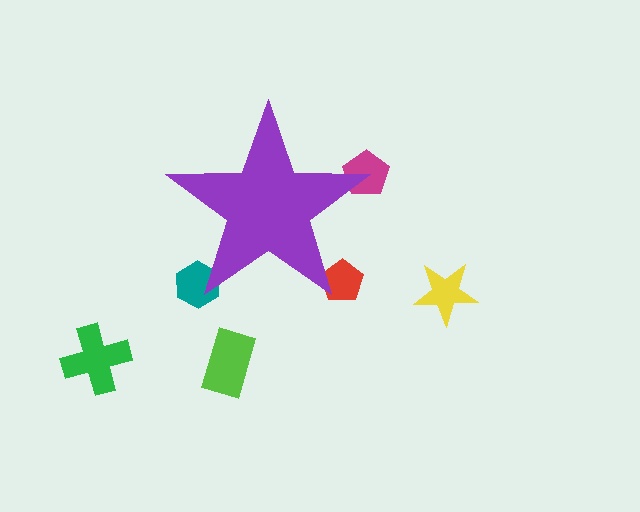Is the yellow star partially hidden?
No, the yellow star is fully visible.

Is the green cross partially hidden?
No, the green cross is fully visible.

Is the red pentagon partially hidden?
Yes, the red pentagon is partially hidden behind the purple star.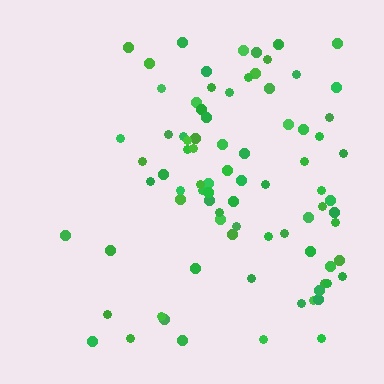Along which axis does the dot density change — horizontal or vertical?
Horizontal.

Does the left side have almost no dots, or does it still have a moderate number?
Still a moderate number, just noticeably fewer than the right.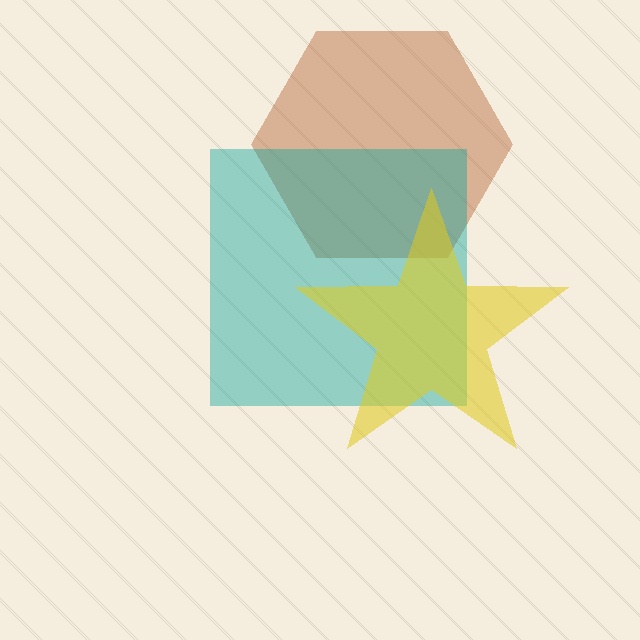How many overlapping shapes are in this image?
There are 3 overlapping shapes in the image.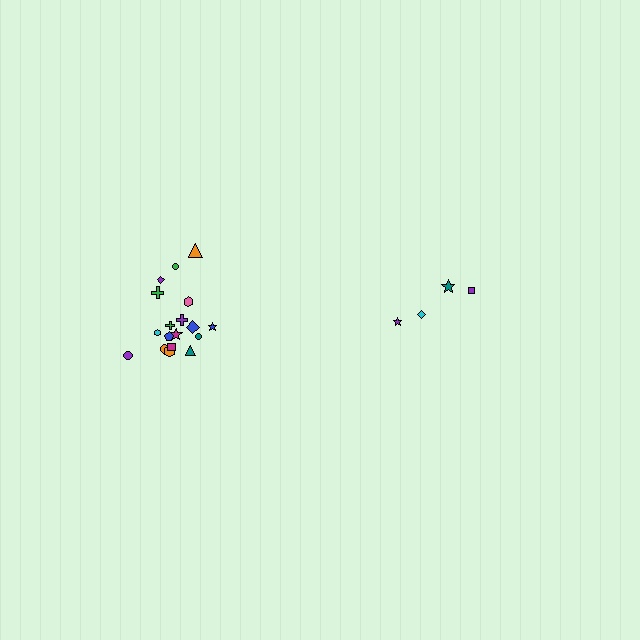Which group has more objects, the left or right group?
The left group.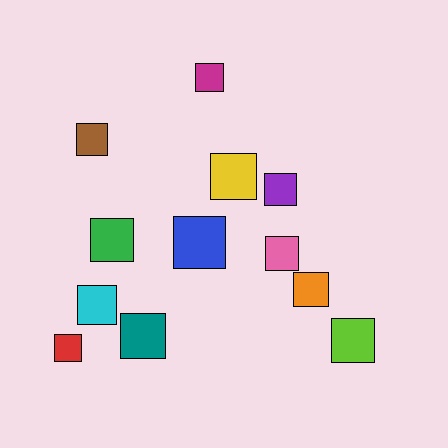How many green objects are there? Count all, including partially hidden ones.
There is 1 green object.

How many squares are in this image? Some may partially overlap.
There are 12 squares.